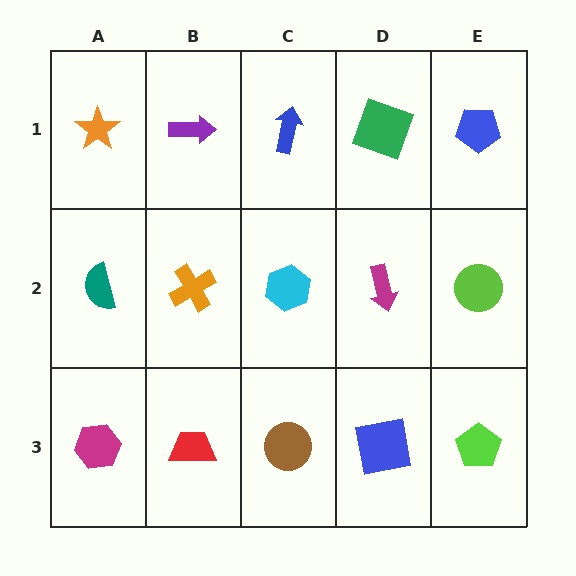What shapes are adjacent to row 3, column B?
An orange cross (row 2, column B), a magenta hexagon (row 3, column A), a brown circle (row 3, column C).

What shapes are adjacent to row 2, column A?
An orange star (row 1, column A), a magenta hexagon (row 3, column A), an orange cross (row 2, column B).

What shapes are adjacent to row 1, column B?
An orange cross (row 2, column B), an orange star (row 1, column A), a blue arrow (row 1, column C).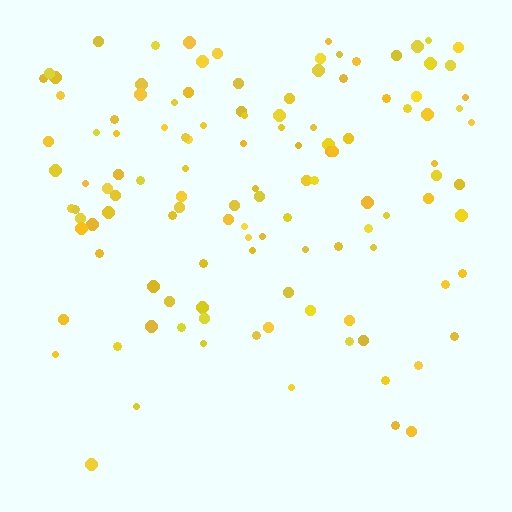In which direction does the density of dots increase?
From bottom to top, with the top side densest.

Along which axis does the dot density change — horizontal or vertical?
Vertical.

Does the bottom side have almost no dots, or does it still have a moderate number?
Still a moderate number, just noticeably fewer than the top.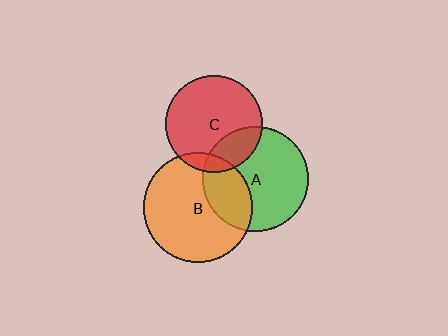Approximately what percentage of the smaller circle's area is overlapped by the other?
Approximately 20%.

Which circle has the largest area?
Circle B (orange).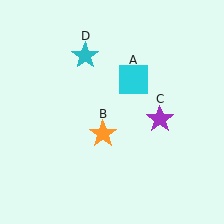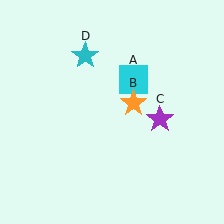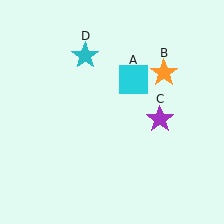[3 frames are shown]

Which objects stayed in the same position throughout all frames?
Cyan square (object A) and purple star (object C) and cyan star (object D) remained stationary.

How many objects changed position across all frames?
1 object changed position: orange star (object B).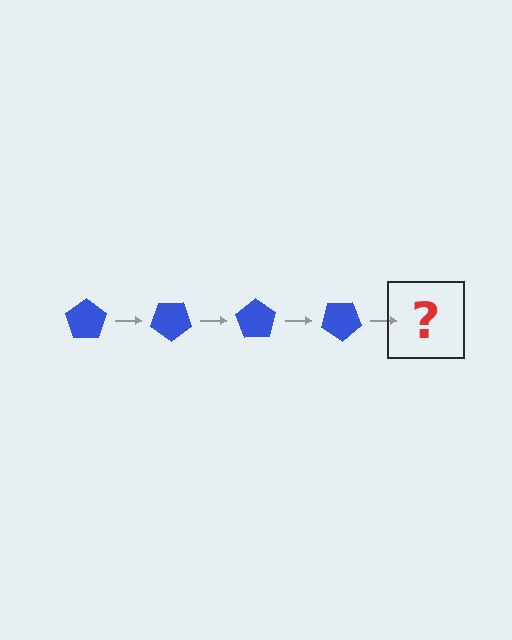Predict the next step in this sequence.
The next step is a blue pentagon rotated 140 degrees.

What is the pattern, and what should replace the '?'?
The pattern is that the pentagon rotates 35 degrees each step. The '?' should be a blue pentagon rotated 140 degrees.